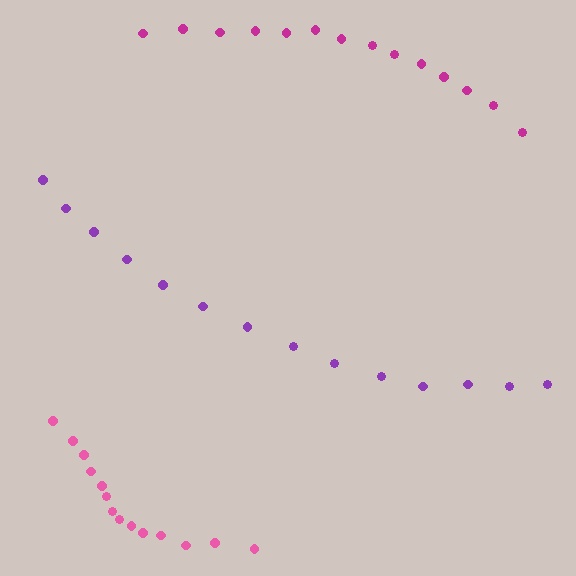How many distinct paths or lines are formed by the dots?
There are 3 distinct paths.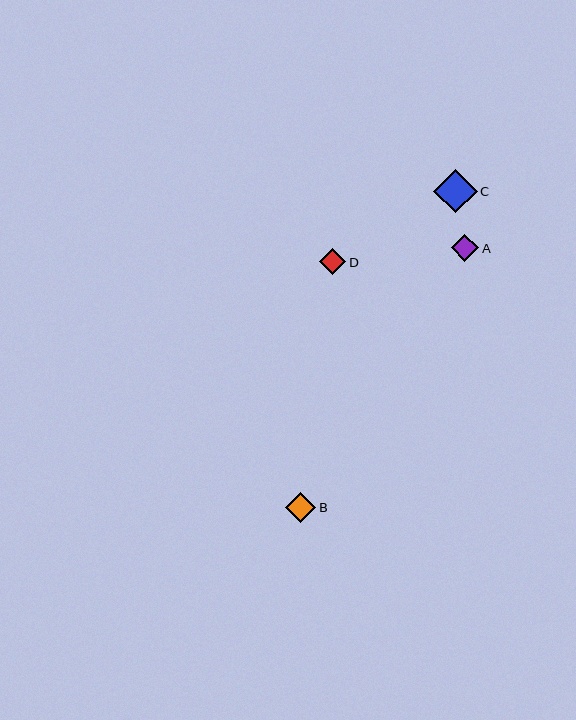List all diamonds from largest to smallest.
From largest to smallest: C, B, A, D.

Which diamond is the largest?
Diamond C is the largest with a size of approximately 43 pixels.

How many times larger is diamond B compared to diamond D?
Diamond B is approximately 1.1 times the size of diamond D.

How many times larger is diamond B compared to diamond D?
Diamond B is approximately 1.1 times the size of diamond D.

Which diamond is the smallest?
Diamond D is the smallest with a size of approximately 26 pixels.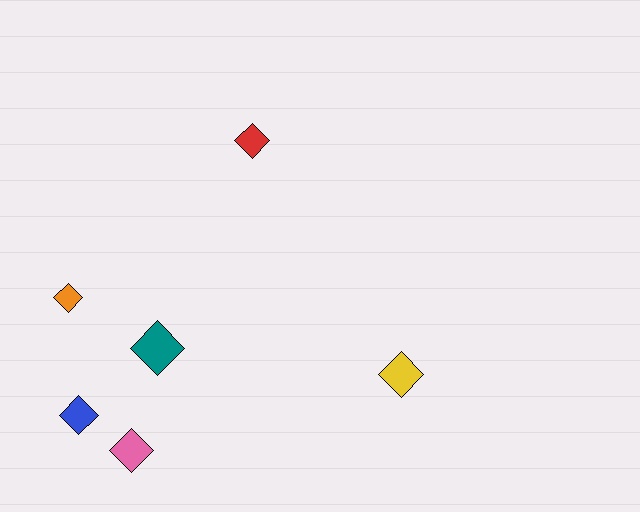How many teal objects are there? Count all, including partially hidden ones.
There is 1 teal object.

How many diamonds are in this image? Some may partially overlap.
There are 6 diamonds.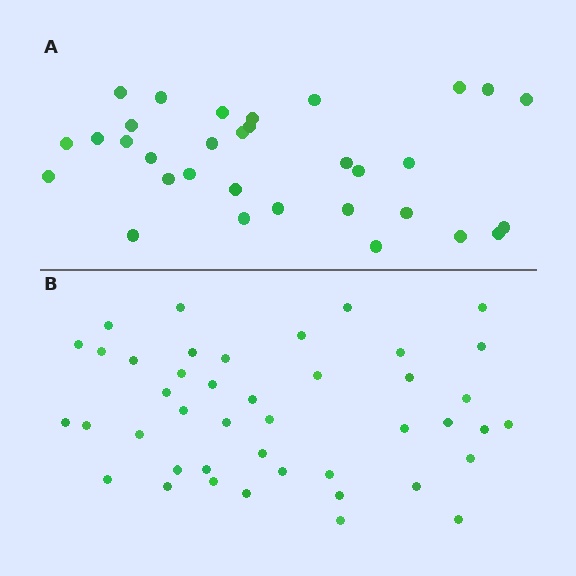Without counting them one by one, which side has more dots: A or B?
Region B (the bottom region) has more dots.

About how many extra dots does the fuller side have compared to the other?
Region B has roughly 12 or so more dots than region A.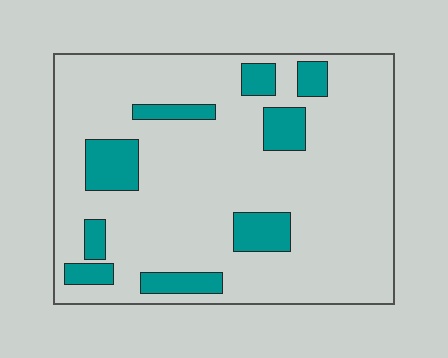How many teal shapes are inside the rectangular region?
9.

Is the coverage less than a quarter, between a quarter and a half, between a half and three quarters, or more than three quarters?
Less than a quarter.